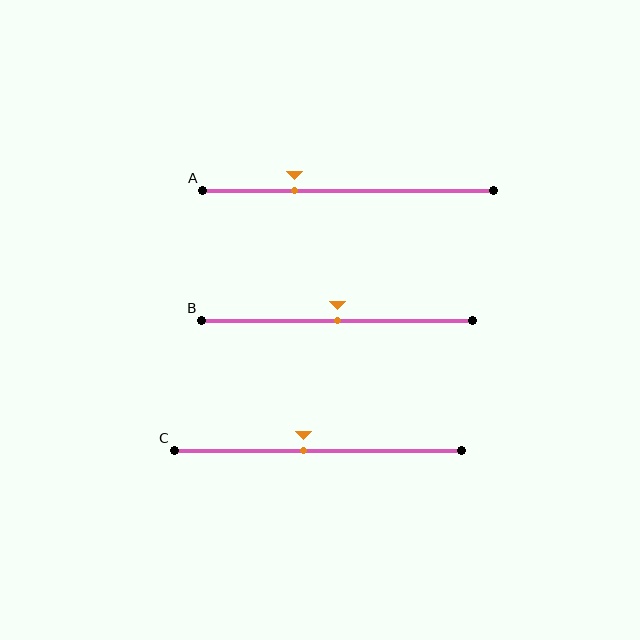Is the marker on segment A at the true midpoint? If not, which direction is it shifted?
No, the marker on segment A is shifted to the left by about 18% of the segment length.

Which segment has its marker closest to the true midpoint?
Segment B has its marker closest to the true midpoint.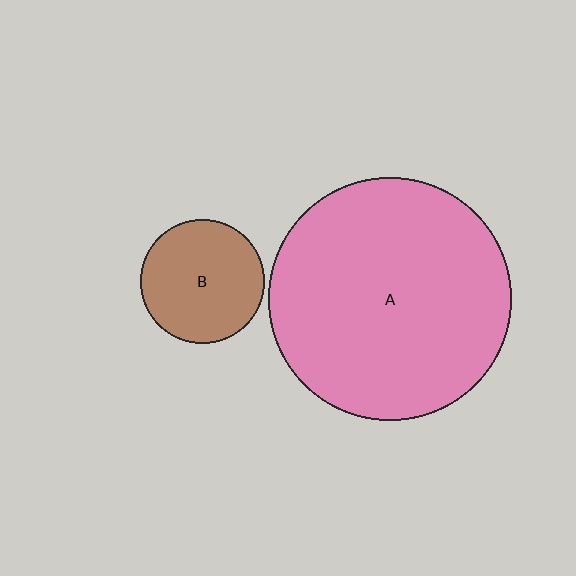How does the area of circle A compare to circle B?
Approximately 3.8 times.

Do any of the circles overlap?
No, none of the circles overlap.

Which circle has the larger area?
Circle A (pink).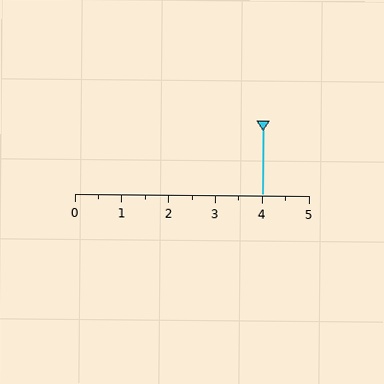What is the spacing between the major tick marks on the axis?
The major ticks are spaced 1 apart.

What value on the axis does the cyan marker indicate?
The marker indicates approximately 4.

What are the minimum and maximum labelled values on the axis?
The axis runs from 0 to 5.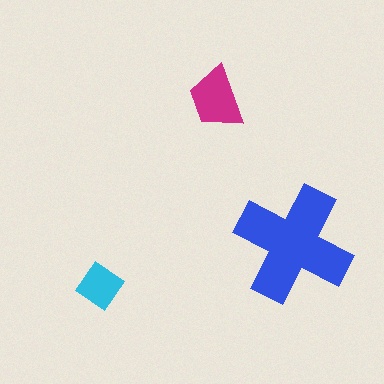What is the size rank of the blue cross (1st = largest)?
1st.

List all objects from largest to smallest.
The blue cross, the magenta trapezoid, the cyan diamond.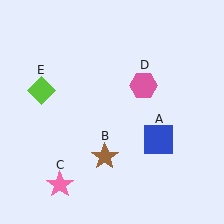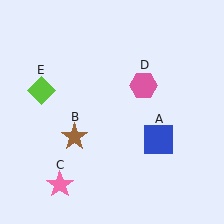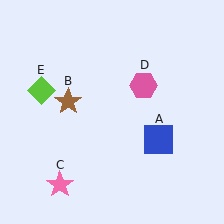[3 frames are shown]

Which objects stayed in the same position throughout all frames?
Blue square (object A) and pink star (object C) and pink hexagon (object D) and lime diamond (object E) remained stationary.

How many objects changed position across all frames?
1 object changed position: brown star (object B).